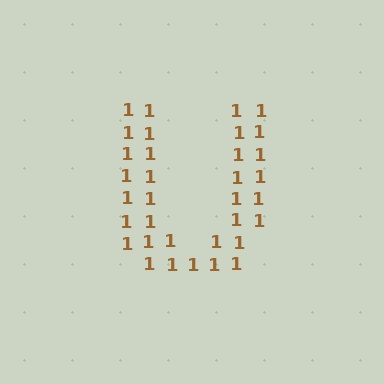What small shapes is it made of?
It is made of small digit 1's.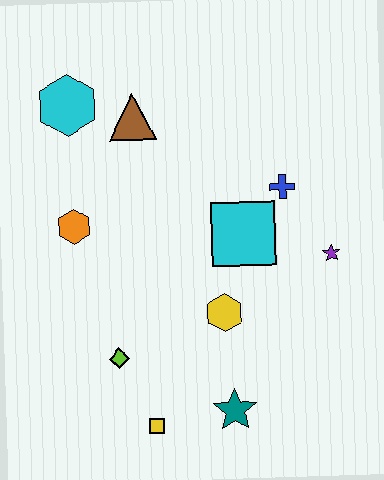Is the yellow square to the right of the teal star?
No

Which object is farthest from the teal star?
The cyan hexagon is farthest from the teal star.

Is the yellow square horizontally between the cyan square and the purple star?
No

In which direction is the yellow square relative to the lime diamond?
The yellow square is below the lime diamond.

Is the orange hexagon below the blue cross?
Yes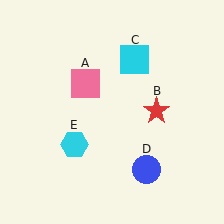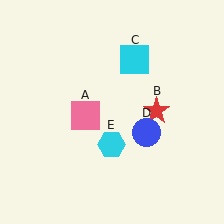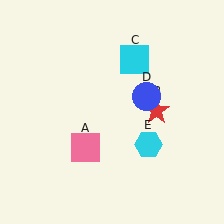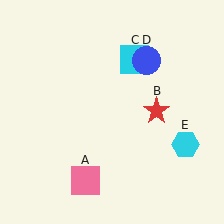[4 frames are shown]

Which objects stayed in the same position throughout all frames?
Red star (object B) and cyan square (object C) remained stationary.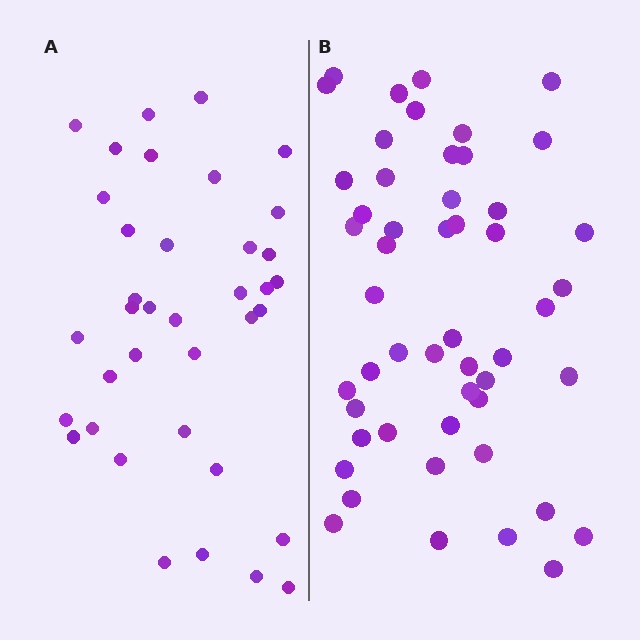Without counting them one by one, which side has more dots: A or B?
Region B (the right region) has more dots.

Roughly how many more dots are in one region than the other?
Region B has approximately 15 more dots than region A.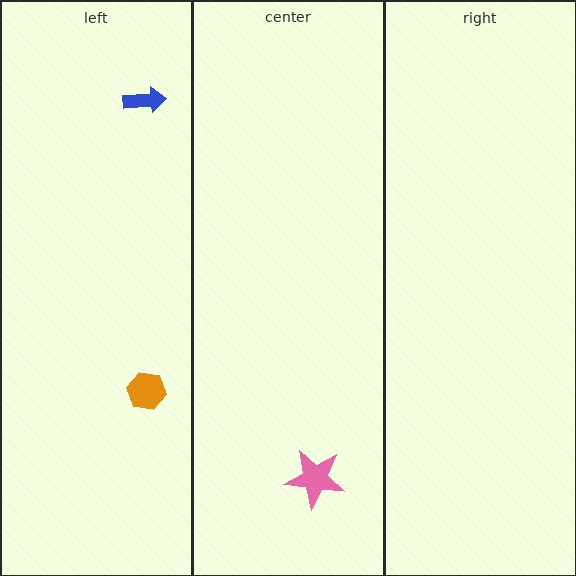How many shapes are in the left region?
2.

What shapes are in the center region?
The pink star.